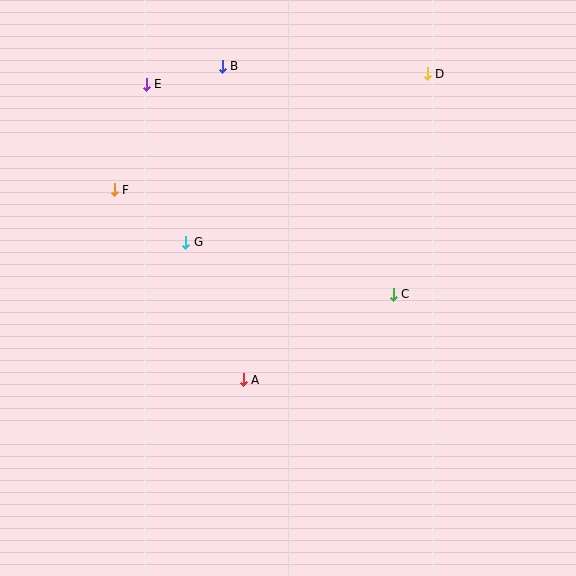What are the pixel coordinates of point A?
Point A is at (243, 380).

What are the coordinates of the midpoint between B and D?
The midpoint between B and D is at (325, 70).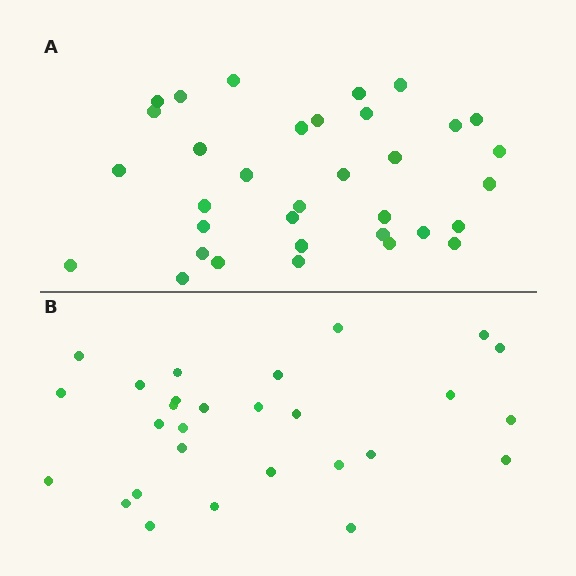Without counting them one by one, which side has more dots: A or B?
Region A (the top region) has more dots.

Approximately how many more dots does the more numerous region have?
Region A has about 6 more dots than region B.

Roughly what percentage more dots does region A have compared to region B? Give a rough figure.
About 20% more.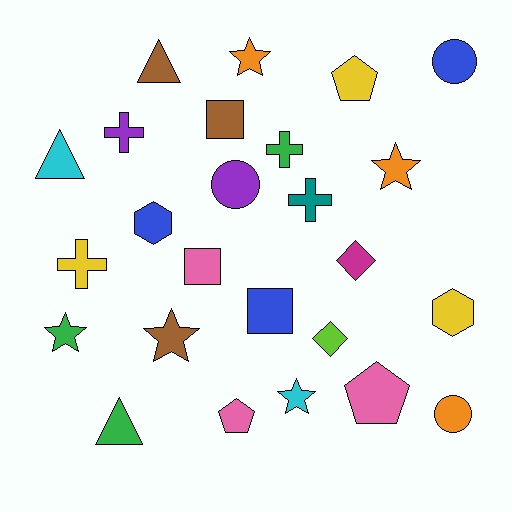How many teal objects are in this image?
There is 1 teal object.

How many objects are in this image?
There are 25 objects.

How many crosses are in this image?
There are 4 crosses.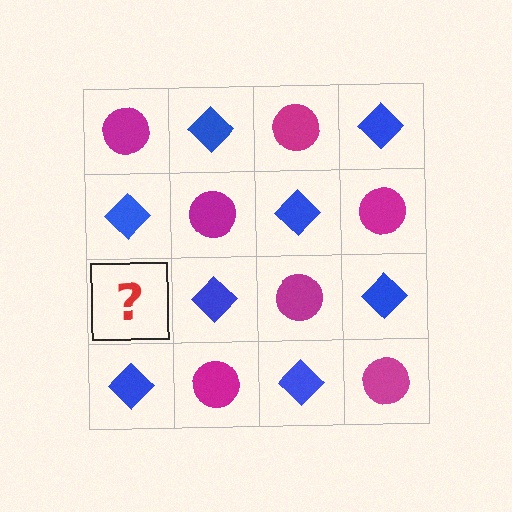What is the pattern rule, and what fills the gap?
The rule is that it alternates magenta circle and blue diamond in a checkerboard pattern. The gap should be filled with a magenta circle.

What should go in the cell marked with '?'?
The missing cell should contain a magenta circle.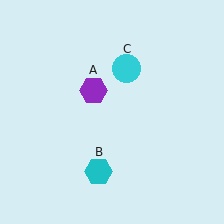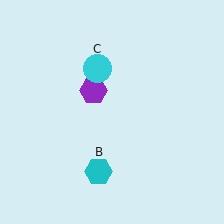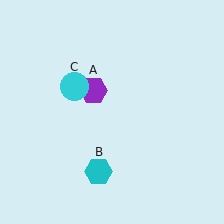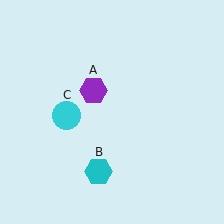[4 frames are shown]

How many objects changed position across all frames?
1 object changed position: cyan circle (object C).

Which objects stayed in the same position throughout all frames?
Purple hexagon (object A) and cyan hexagon (object B) remained stationary.